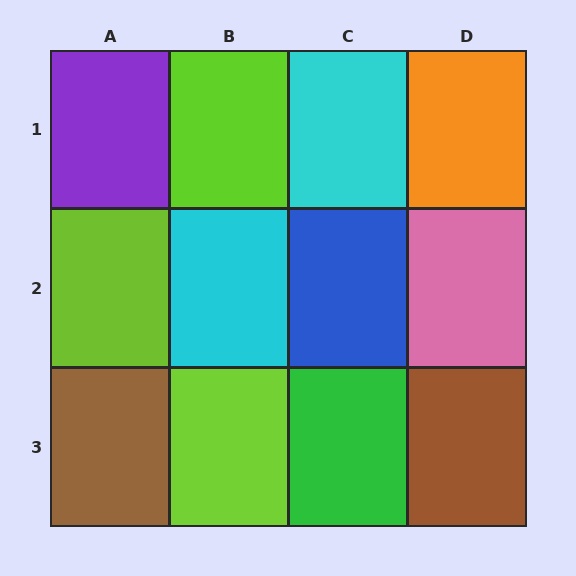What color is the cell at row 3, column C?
Green.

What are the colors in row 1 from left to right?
Purple, lime, cyan, orange.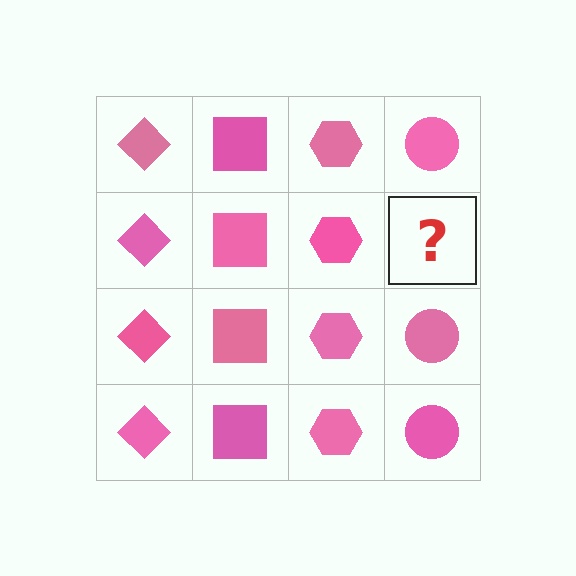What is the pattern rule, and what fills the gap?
The rule is that each column has a consistent shape. The gap should be filled with a pink circle.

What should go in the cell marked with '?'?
The missing cell should contain a pink circle.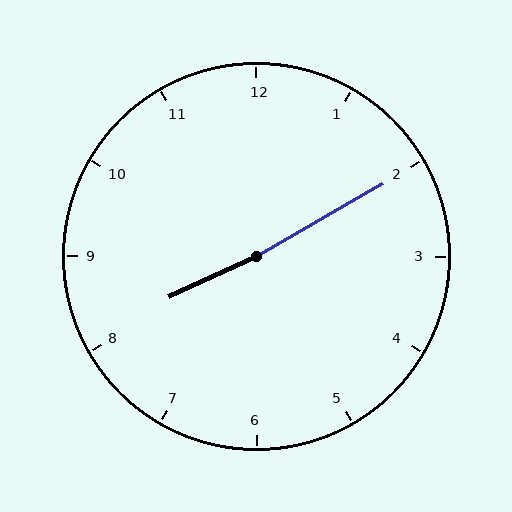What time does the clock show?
8:10.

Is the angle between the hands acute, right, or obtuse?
It is obtuse.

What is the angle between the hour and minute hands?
Approximately 175 degrees.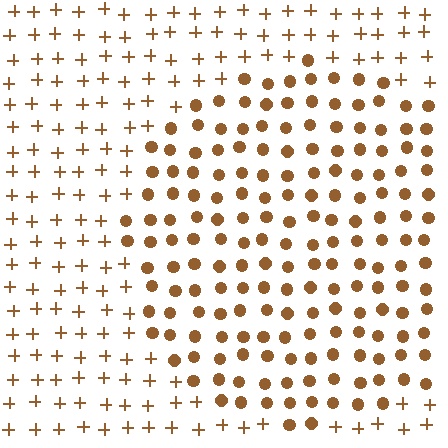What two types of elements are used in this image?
The image uses circles inside the circle region and plus signs outside it.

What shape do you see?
I see a circle.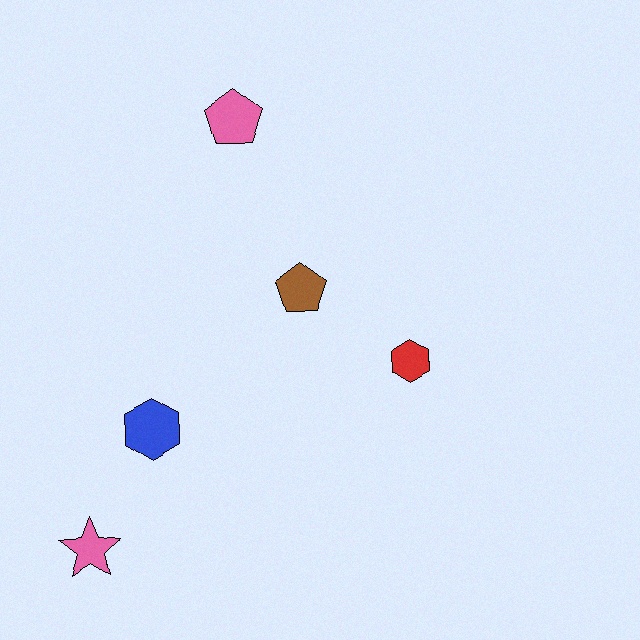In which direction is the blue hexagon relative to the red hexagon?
The blue hexagon is to the left of the red hexagon.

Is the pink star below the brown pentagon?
Yes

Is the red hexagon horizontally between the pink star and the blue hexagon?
No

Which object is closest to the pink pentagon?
The brown pentagon is closest to the pink pentagon.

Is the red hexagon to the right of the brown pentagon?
Yes